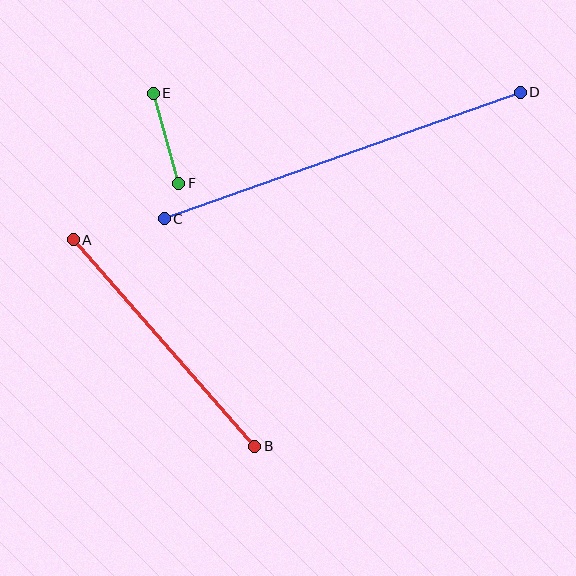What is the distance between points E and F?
The distance is approximately 94 pixels.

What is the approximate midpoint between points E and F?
The midpoint is at approximately (166, 138) pixels.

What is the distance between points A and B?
The distance is approximately 275 pixels.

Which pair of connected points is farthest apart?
Points C and D are farthest apart.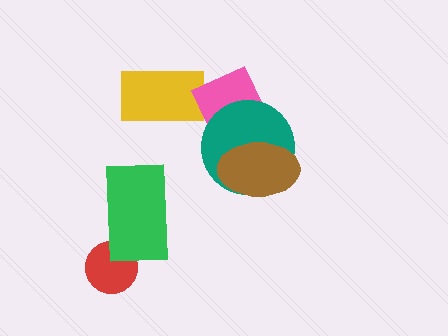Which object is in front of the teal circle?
The brown ellipse is in front of the teal circle.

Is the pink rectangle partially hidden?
Yes, it is partially covered by another shape.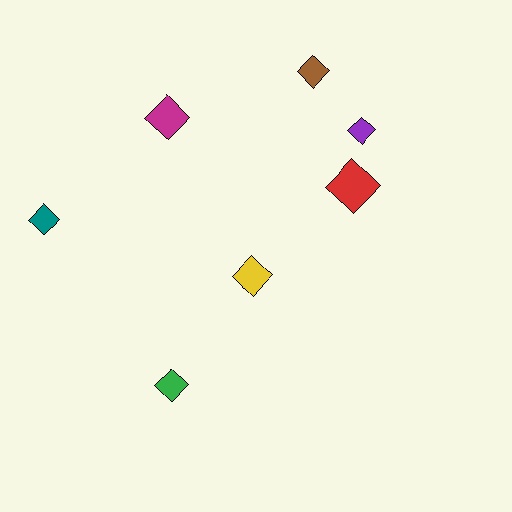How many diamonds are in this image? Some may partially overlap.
There are 7 diamonds.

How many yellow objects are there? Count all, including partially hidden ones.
There is 1 yellow object.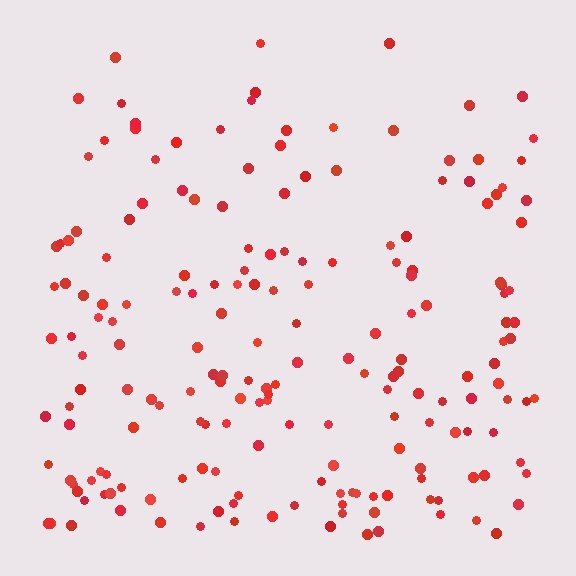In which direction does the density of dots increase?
From top to bottom, with the bottom side densest.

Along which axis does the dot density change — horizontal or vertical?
Vertical.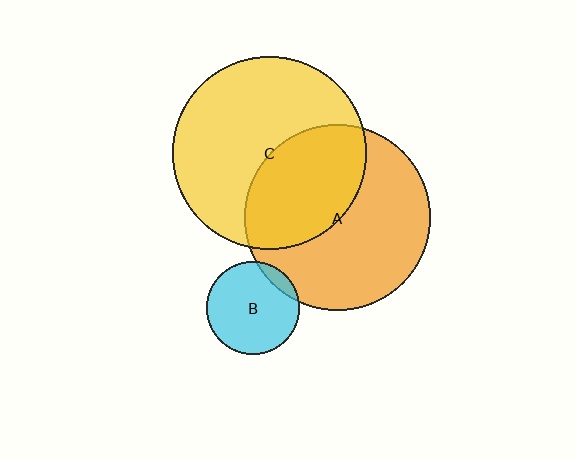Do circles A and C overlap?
Yes.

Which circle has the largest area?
Circle C (yellow).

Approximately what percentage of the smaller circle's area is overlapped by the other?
Approximately 40%.